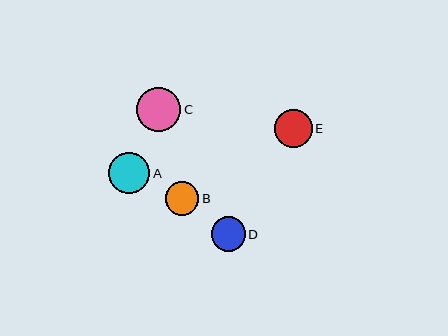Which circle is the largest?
Circle C is the largest with a size of approximately 44 pixels.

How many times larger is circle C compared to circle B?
Circle C is approximately 1.3 times the size of circle B.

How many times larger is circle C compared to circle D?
Circle C is approximately 1.3 times the size of circle D.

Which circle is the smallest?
Circle B is the smallest with a size of approximately 33 pixels.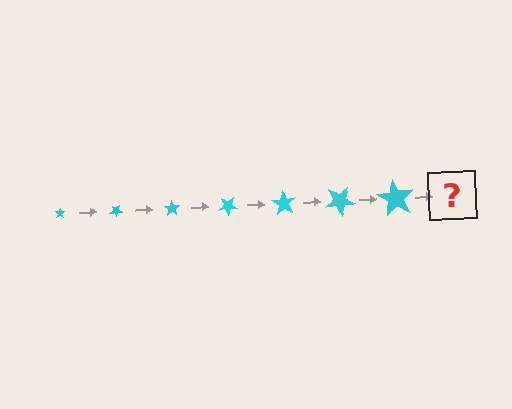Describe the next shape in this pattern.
It should be a star, larger than the previous one and rotated 245 degrees from the start.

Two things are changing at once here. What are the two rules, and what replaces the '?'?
The two rules are that the star grows larger each step and it rotates 35 degrees each step. The '?' should be a star, larger than the previous one and rotated 245 degrees from the start.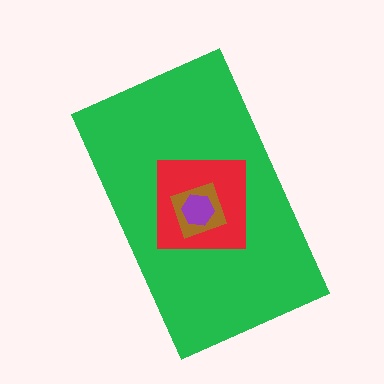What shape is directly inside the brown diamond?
The purple hexagon.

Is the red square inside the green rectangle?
Yes.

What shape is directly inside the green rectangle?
The red square.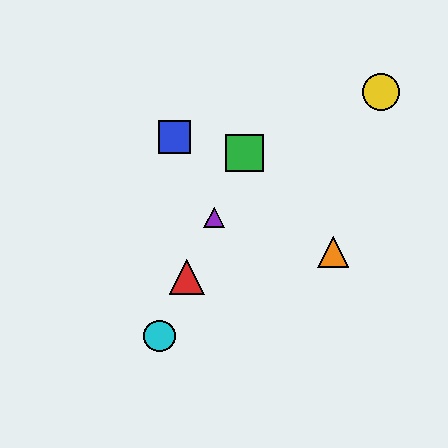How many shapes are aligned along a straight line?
4 shapes (the red triangle, the green square, the purple triangle, the cyan circle) are aligned along a straight line.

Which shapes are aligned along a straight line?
The red triangle, the green square, the purple triangle, the cyan circle are aligned along a straight line.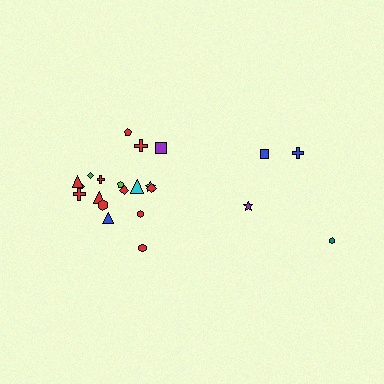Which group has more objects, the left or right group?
The left group.